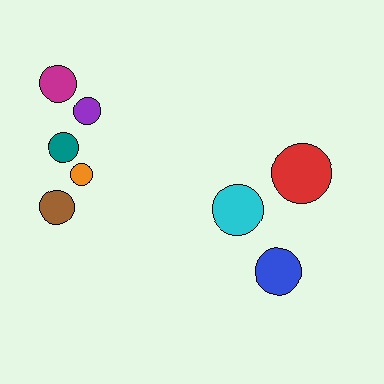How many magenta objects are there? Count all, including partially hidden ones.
There is 1 magenta object.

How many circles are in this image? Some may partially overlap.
There are 8 circles.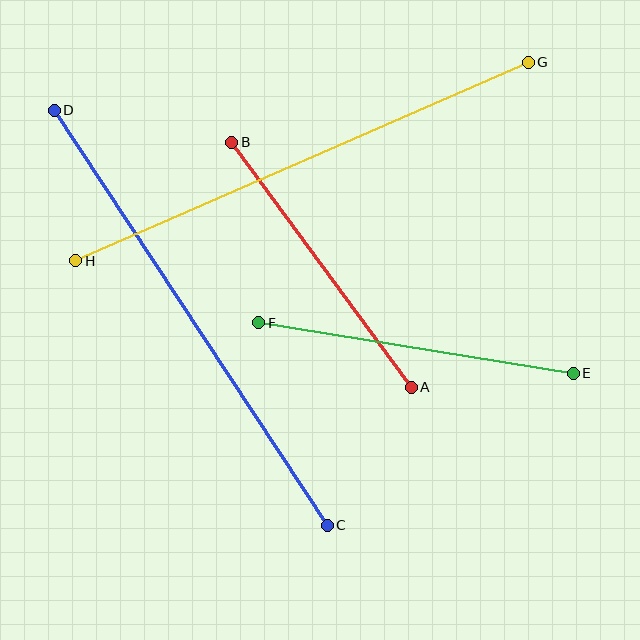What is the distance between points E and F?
The distance is approximately 318 pixels.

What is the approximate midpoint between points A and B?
The midpoint is at approximately (322, 265) pixels.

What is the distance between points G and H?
The distance is approximately 494 pixels.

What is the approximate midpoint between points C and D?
The midpoint is at approximately (191, 318) pixels.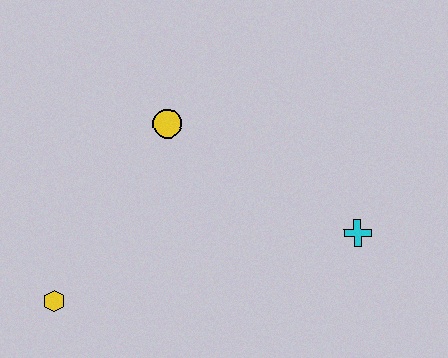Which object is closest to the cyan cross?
The yellow circle is closest to the cyan cross.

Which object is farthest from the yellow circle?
The cyan cross is farthest from the yellow circle.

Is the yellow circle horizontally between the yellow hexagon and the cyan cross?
Yes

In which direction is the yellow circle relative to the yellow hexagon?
The yellow circle is above the yellow hexagon.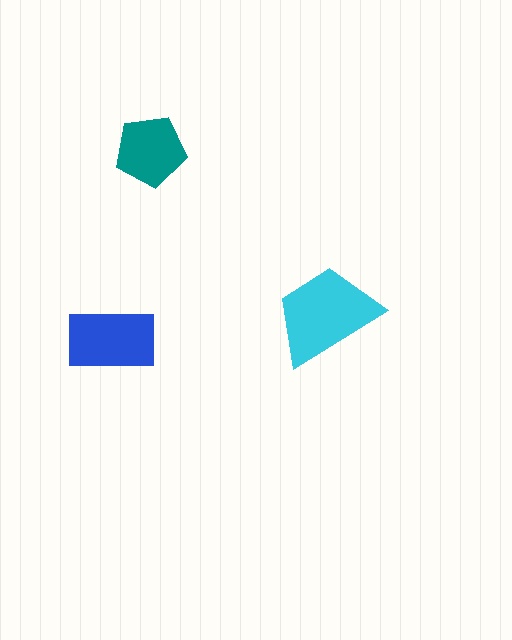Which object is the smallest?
The teal pentagon.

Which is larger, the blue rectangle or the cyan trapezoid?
The cyan trapezoid.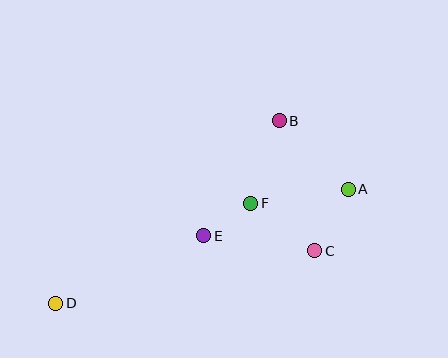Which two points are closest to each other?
Points E and F are closest to each other.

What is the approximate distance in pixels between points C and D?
The distance between C and D is approximately 264 pixels.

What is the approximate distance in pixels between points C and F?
The distance between C and F is approximately 79 pixels.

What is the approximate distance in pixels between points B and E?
The distance between B and E is approximately 138 pixels.